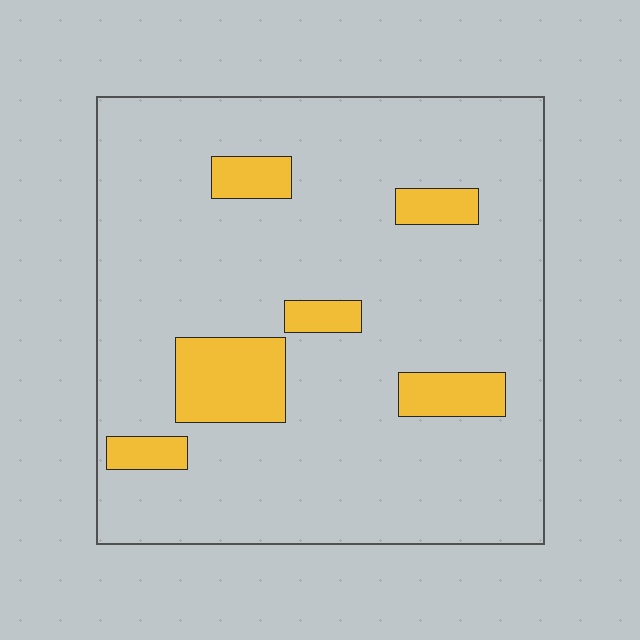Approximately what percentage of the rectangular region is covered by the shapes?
Approximately 15%.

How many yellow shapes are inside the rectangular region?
6.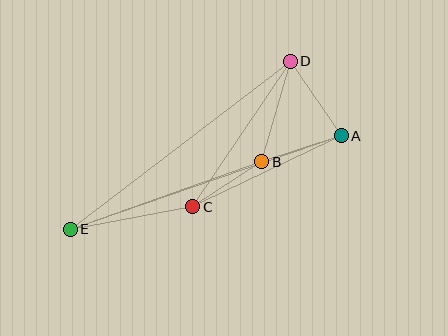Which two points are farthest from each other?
Points A and E are farthest from each other.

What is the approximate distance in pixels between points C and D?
The distance between C and D is approximately 175 pixels.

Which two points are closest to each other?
Points B and C are closest to each other.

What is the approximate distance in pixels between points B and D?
The distance between B and D is approximately 105 pixels.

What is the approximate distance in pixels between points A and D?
The distance between A and D is approximately 90 pixels.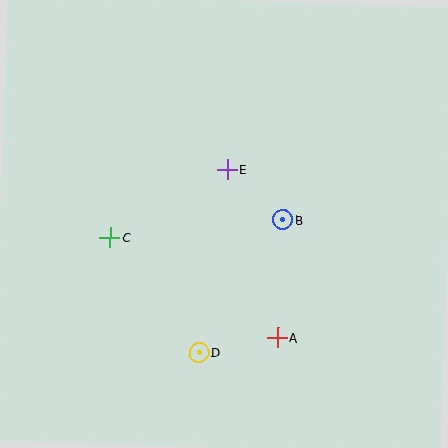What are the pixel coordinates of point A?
Point A is at (278, 338).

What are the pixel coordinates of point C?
Point C is at (110, 237).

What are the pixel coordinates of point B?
Point B is at (283, 220).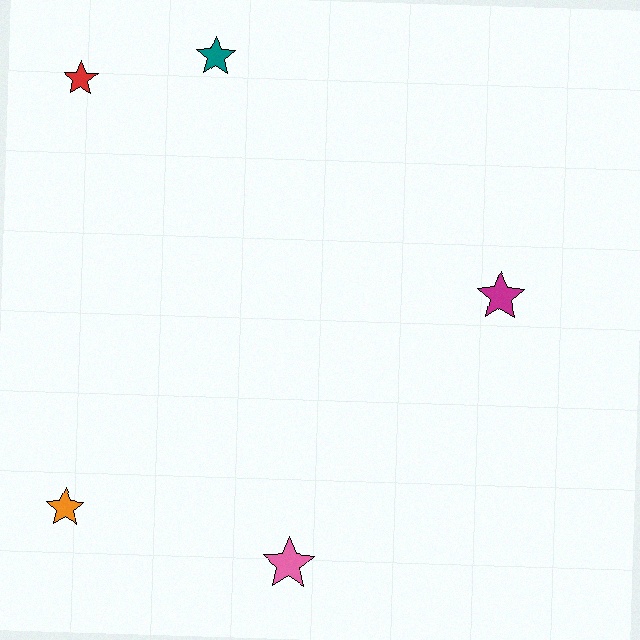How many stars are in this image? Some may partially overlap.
There are 5 stars.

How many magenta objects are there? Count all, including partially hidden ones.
There is 1 magenta object.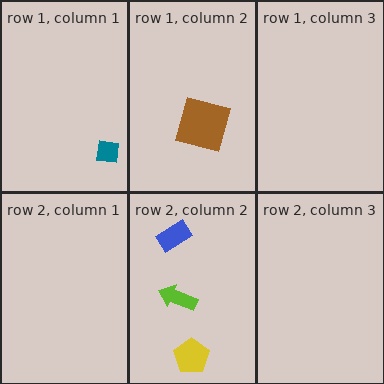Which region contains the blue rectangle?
The row 2, column 2 region.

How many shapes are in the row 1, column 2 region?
1.